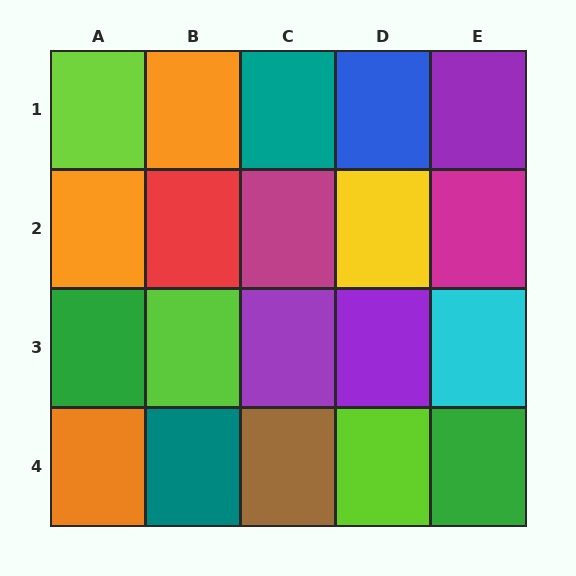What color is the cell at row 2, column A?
Orange.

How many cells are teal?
2 cells are teal.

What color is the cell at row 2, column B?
Red.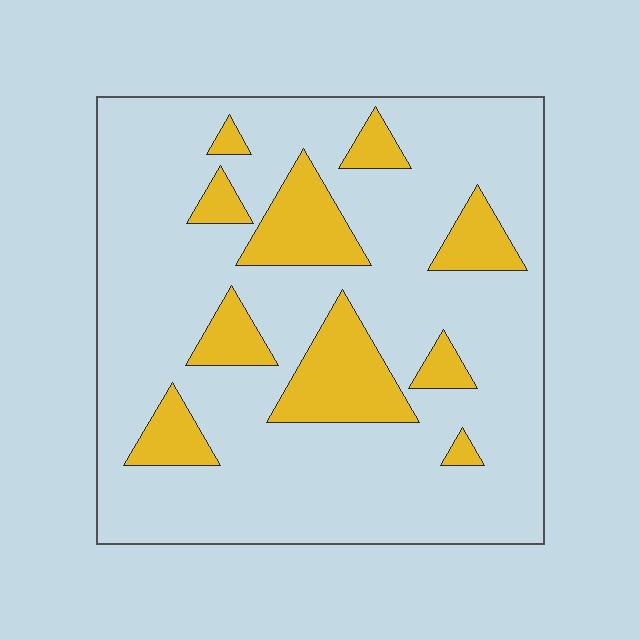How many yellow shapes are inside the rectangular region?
10.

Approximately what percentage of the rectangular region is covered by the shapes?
Approximately 20%.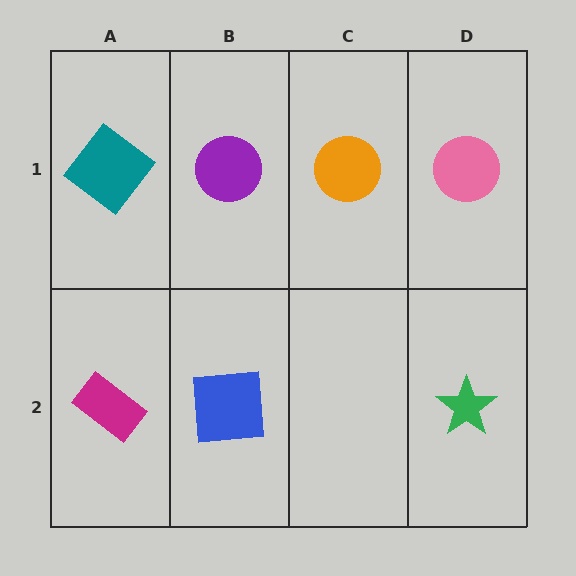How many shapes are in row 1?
4 shapes.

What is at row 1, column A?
A teal diamond.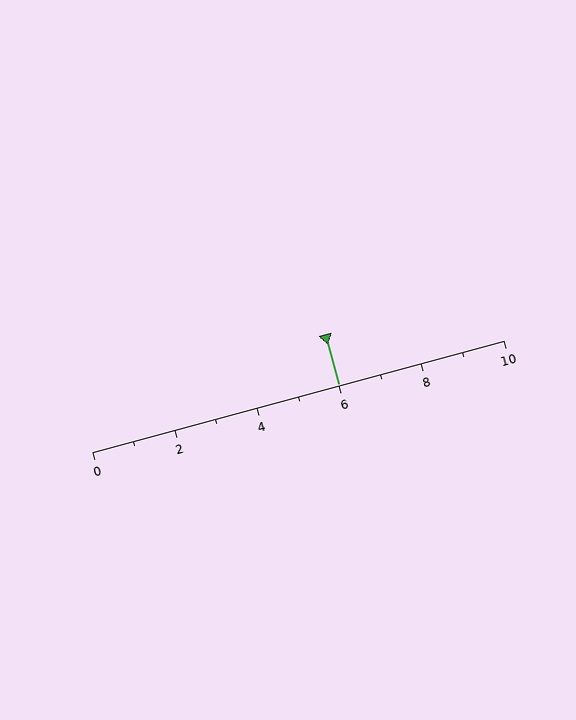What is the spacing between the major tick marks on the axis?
The major ticks are spaced 2 apart.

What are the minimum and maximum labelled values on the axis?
The axis runs from 0 to 10.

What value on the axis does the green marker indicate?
The marker indicates approximately 6.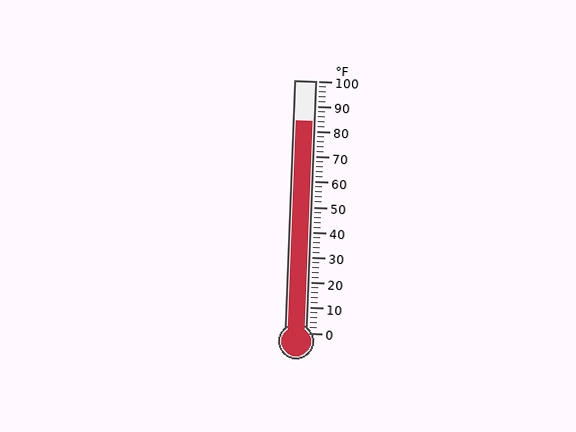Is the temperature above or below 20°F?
The temperature is above 20°F.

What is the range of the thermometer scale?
The thermometer scale ranges from 0°F to 100°F.